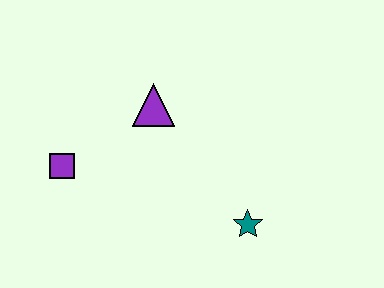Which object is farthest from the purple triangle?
The teal star is farthest from the purple triangle.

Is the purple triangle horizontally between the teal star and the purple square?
Yes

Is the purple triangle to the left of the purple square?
No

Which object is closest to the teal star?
The purple triangle is closest to the teal star.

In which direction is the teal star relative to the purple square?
The teal star is to the right of the purple square.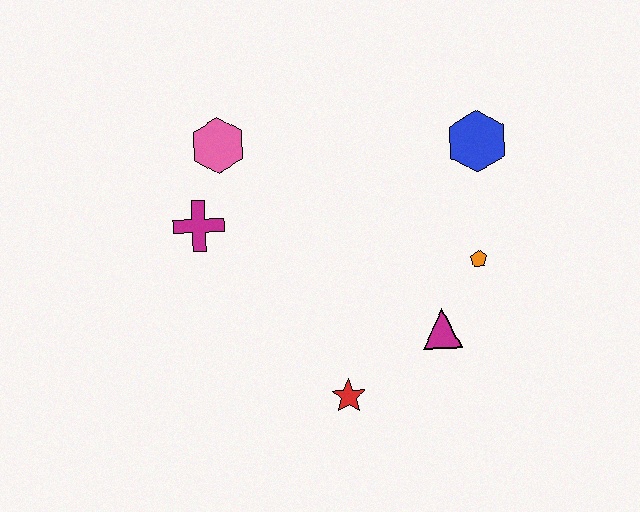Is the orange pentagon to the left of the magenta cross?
No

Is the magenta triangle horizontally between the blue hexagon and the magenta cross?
Yes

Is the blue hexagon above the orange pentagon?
Yes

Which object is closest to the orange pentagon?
The magenta triangle is closest to the orange pentagon.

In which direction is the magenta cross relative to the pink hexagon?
The magenta cross is below the pink hexagon.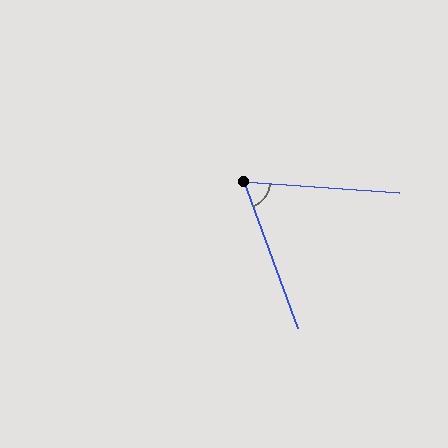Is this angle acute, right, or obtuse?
It is acute.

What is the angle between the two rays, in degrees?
Approximately 66 degrees.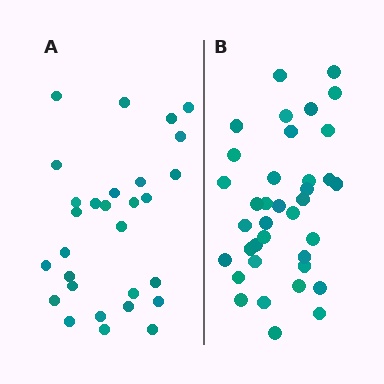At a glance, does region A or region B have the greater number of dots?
Region B (the right region) has more dots.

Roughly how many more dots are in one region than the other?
Region B has roughly 8 or so more dots than region A.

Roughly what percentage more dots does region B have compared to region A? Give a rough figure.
About 30% more.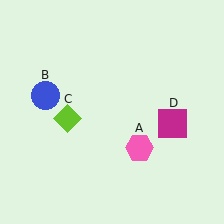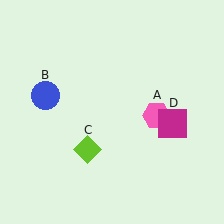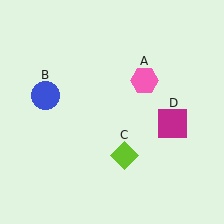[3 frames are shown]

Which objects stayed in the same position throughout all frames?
Blue circle (object B) and magenta square (object D) remained stationary.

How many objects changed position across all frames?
2 objects changed position: pink hexagon (object A), lime diamond (object C).